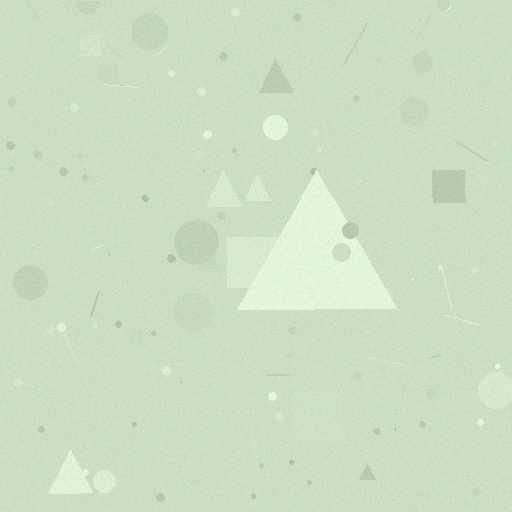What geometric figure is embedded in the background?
A triangle is embedded in the background.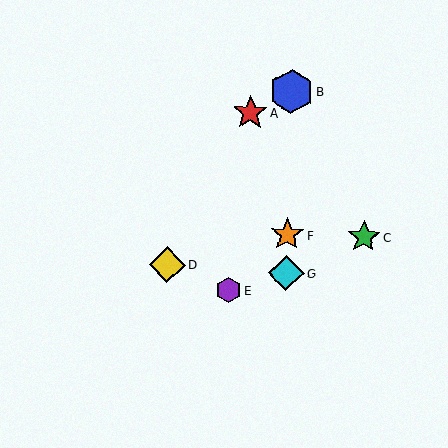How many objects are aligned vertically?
3 objects (B, F, G) are aligned vertically.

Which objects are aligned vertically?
Objects B, F, G are aligned vertically.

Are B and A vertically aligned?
No, B is at x≈291 and A is at x≈250.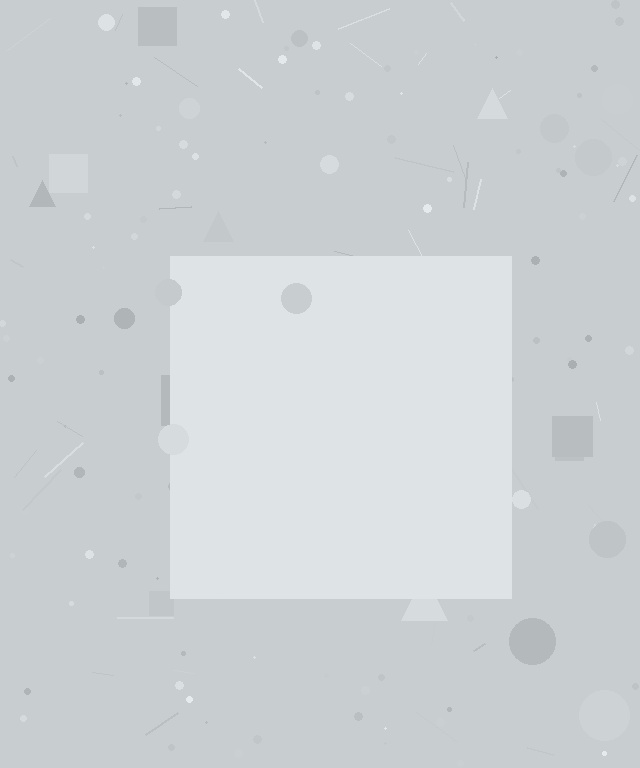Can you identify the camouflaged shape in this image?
The camouflaged shape is a square.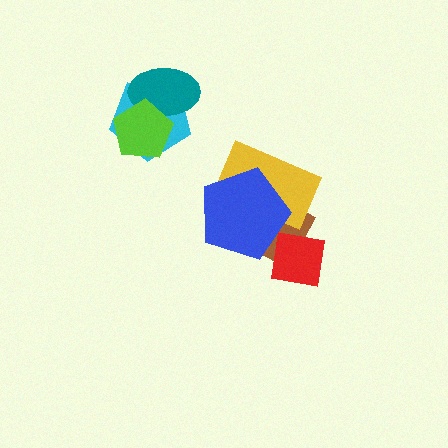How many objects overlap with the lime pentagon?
2 objects overlap with the lime pentagon.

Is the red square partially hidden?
Yes, it is partially covered by another shape.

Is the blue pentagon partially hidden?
No, no other shape covers it.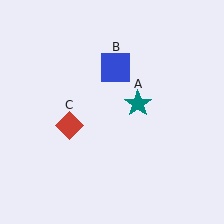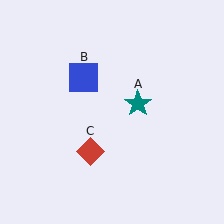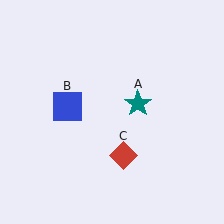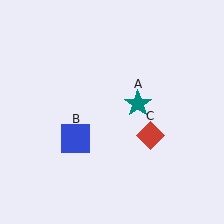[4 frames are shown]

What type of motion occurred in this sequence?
The blue square (object B), red diamond (object C) rotated counterclockwise around the center of the scene.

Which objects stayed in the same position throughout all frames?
Teal star (object A) remained stationary.